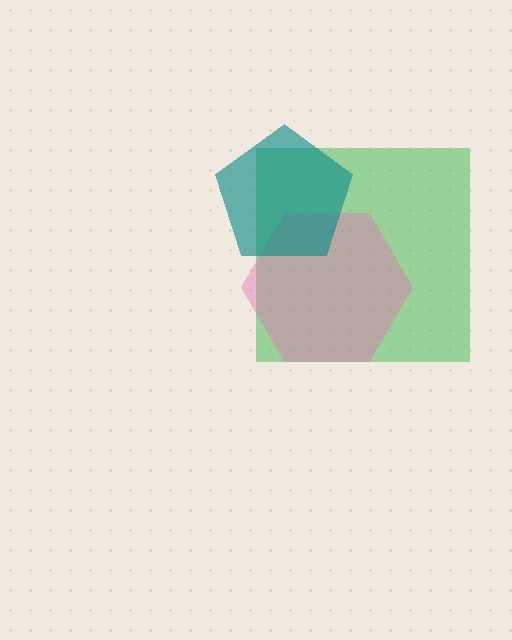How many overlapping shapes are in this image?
There are 3 overlapping shapes in the image.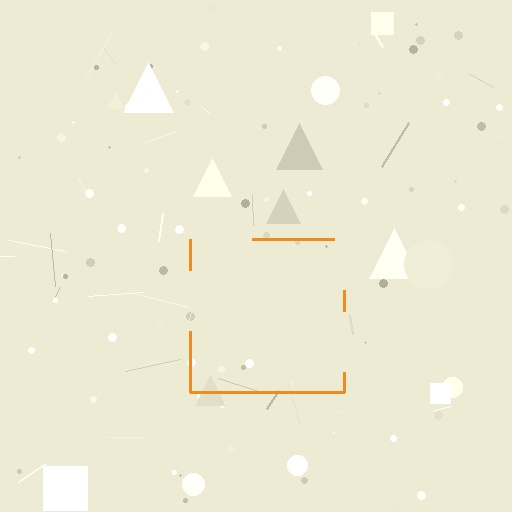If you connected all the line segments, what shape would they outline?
They would outline a square.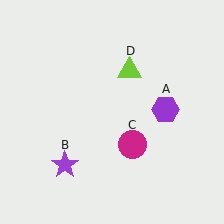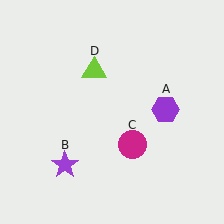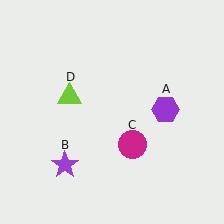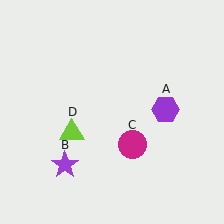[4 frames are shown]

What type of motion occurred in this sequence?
The lime triangle (object D) rotated counterclockwise around the center of the scene.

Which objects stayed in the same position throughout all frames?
Purple hexagon (object A) and purple star (object B) and magenta circle (object C) remained stationary.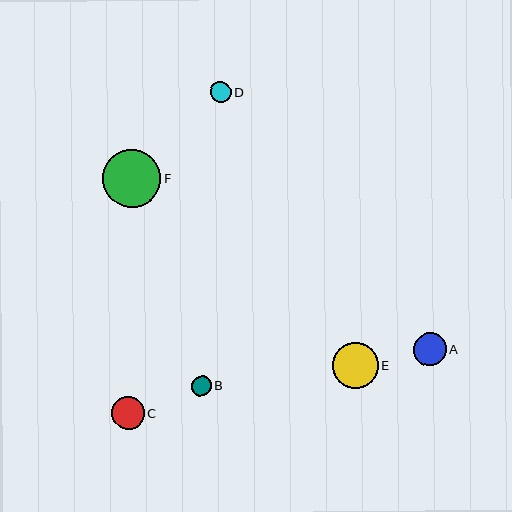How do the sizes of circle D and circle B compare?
Circle D and circle B are approximately the same size.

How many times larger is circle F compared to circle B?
Circle F is approximately 2.9 times the size of circle B.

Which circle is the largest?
Circle F is the largest with a size of approximately 58 pixels.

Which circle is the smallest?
Circle B is the smallest with a size of approximately 20 pixels.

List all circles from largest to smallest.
From largest to smallest: F, E, C, A, D, B.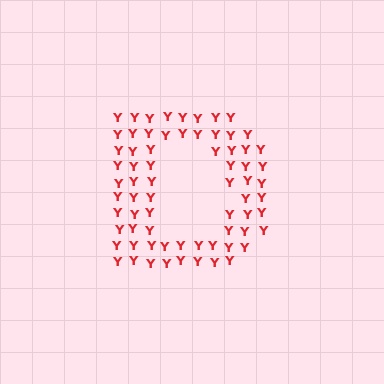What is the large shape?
The large shape is the letter D.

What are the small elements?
The small elements are letter Y's.